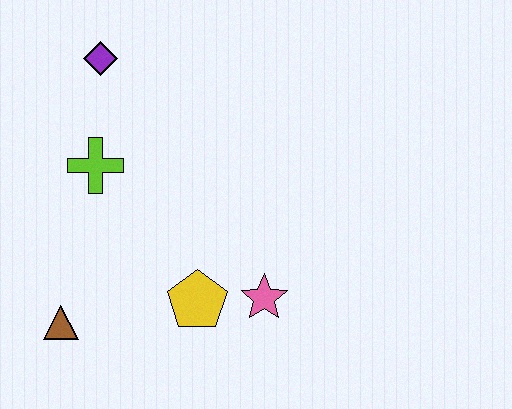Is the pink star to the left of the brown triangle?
No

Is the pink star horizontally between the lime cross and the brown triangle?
No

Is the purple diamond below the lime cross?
No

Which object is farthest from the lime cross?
The pink star is farthest from the lime cross.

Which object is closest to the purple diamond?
The lime cross is closest to the purple diamond.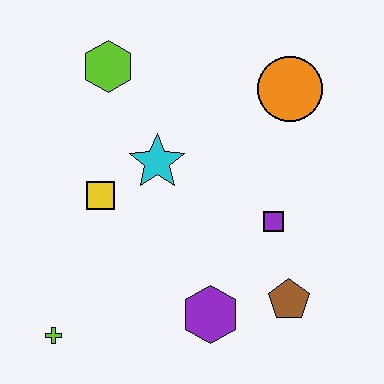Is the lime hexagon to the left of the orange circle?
Yes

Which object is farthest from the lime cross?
The orange circle is farthest from the lime cross.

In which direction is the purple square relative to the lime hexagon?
The purple square is to the right of the lime hexagon.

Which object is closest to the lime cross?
The yellow square is closest to the lime cross.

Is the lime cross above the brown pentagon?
No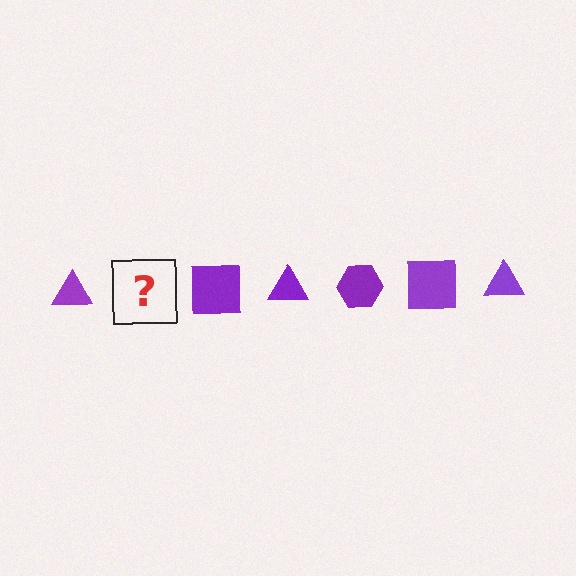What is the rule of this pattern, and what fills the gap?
The rule is that the pattern cycles through triangle, hexagon, square shapes in purple. The gap should be filled with a purple hexagon.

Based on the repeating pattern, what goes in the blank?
The blank should be a purple hexagon.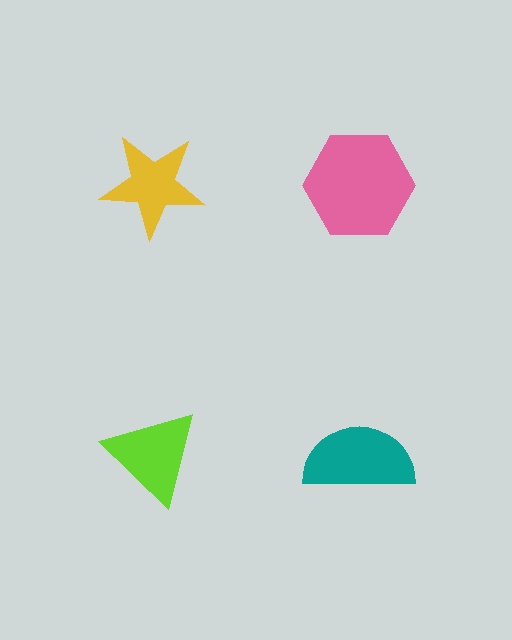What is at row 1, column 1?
A yellow star.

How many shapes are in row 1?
2 shapes.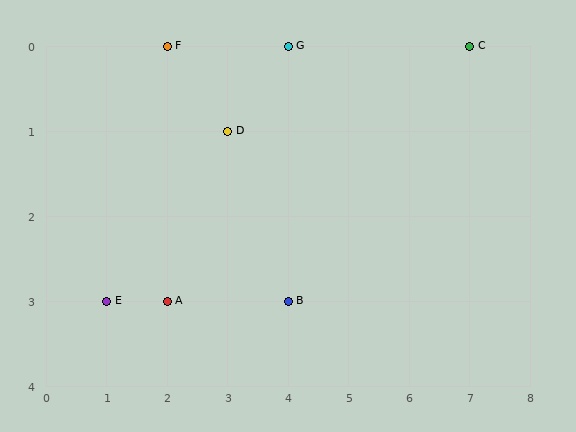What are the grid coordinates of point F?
Point F is at grid coordinates (2, 0).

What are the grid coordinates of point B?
Point B is at grid coordinates (4, 3).